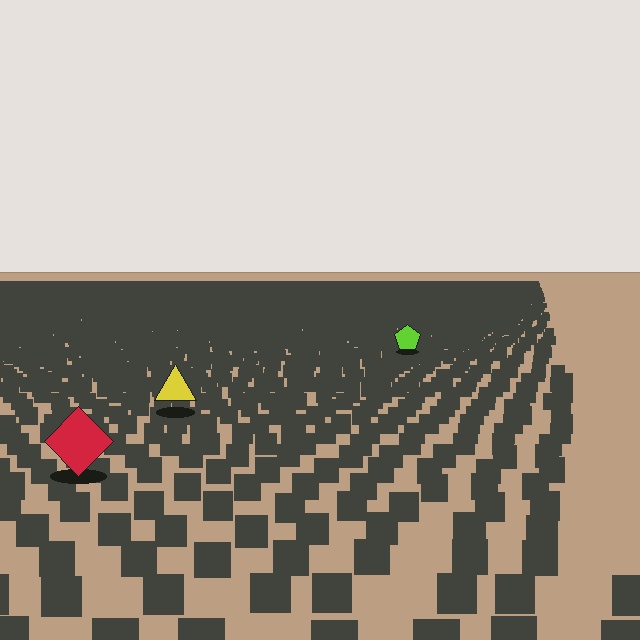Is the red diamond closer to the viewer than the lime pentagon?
Yes. The red diamond is closer — you can tell from the texture gradient: the ground texture is coarser near it.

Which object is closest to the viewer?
The red diamond is closest. The texture marks near it are larger and more spread out.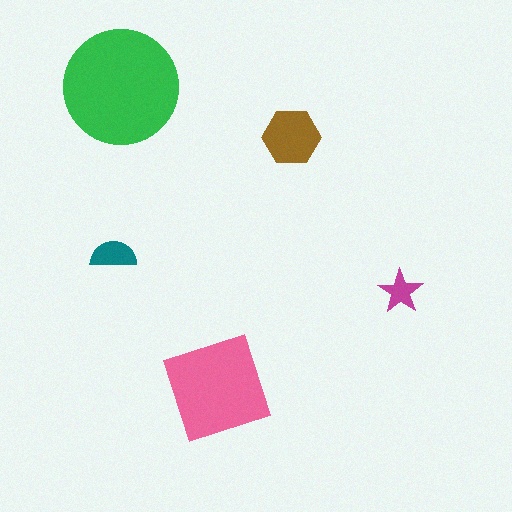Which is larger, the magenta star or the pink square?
The pink square.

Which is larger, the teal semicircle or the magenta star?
The teal semicircle.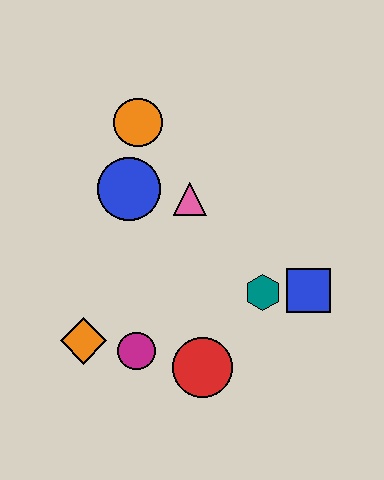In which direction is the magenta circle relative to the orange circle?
The magenta circle is below the orange circle.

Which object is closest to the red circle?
The magenta circle is closest to the red circle.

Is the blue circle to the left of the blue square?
Yes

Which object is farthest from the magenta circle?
The orange circle is farthest from the magenta circle.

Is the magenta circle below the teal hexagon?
Yes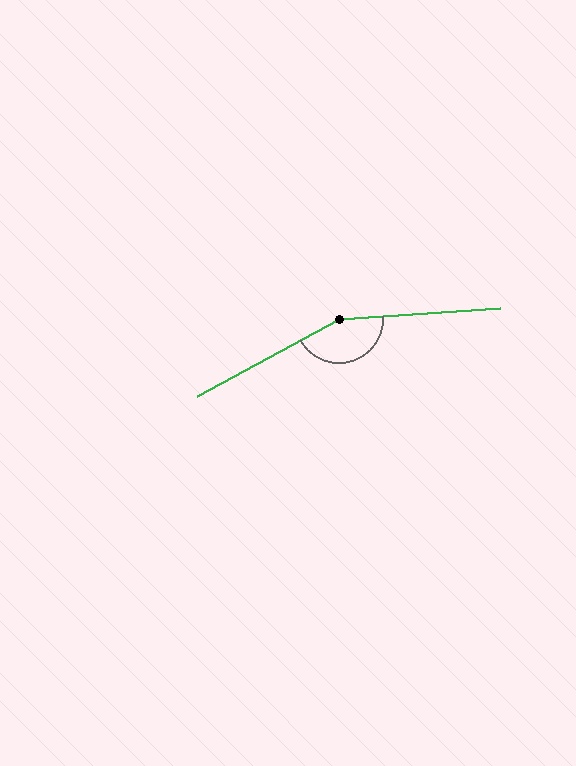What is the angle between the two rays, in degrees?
Approximately 155 degrees.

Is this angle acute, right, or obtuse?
It is obtuse.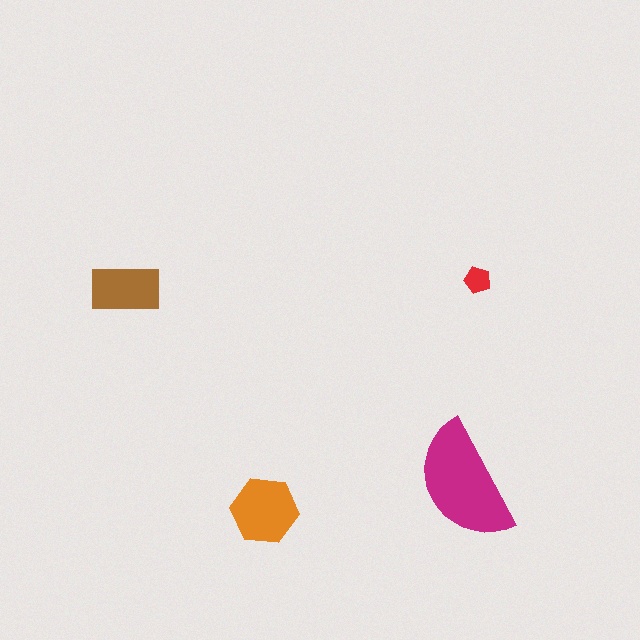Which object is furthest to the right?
The red pentagon is rightmost.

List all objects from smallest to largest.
The red pentagon, the brown rectangle, the orange hexagon, the magenta semicircle.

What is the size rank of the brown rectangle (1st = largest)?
3rd.